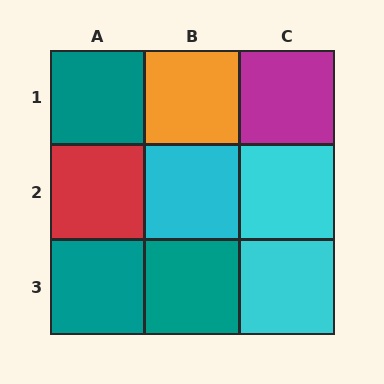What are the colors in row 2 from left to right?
Red, cyan, cyan.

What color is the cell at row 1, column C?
Magenta.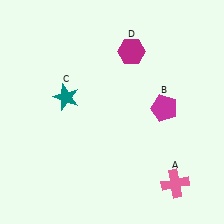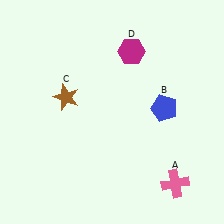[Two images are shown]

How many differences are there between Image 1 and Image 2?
There are 2 differences between the two images.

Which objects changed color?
B changed from magenta to blue. C changed from teal to brown.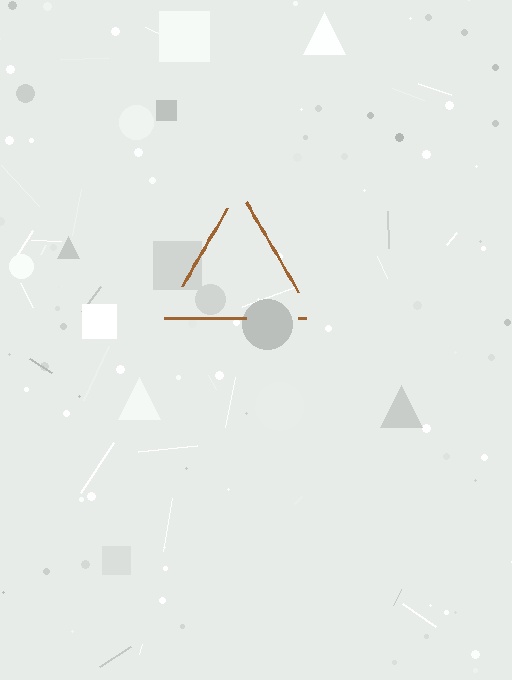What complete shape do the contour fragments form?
The contour fragments form a triangle.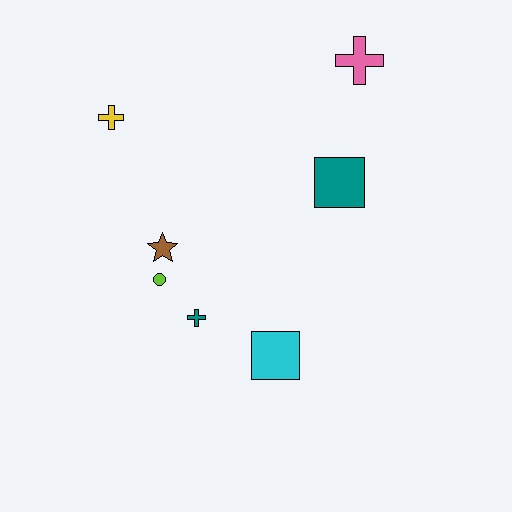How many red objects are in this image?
There are no red objects.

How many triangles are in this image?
There are no triangles.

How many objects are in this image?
There are 7 objects.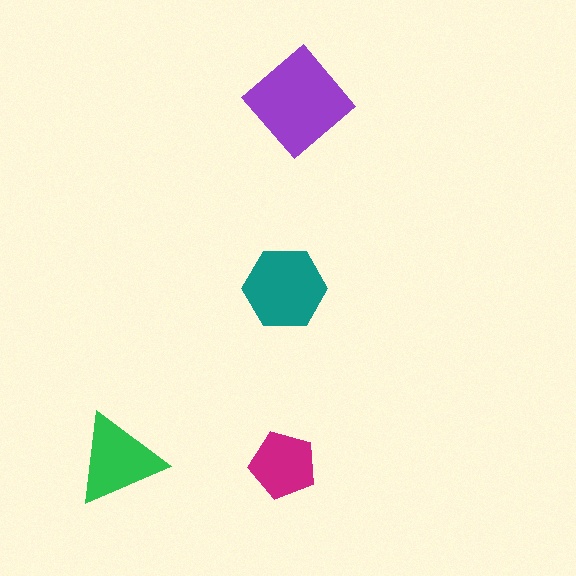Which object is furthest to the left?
The green triangle is leftmost.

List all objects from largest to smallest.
The purple diamond, the teal hexagon, the green triangle, the magenta pentagon.